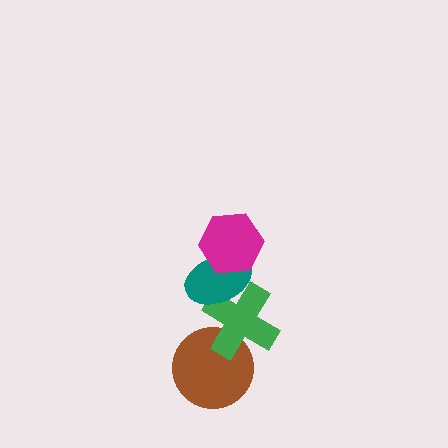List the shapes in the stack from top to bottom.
From top to bottom: the magenta hexagon, the teal ellipse, the green cross, the brown circle.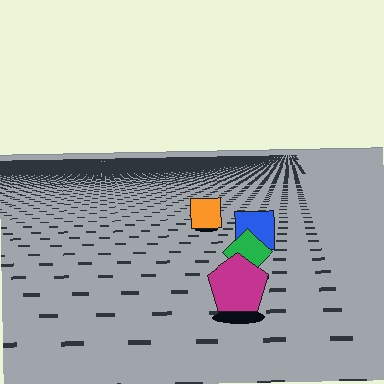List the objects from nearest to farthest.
From nearest to farthest: the magenta pentagon, the green diamond, the blue square, the orange square.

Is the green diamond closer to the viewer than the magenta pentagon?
No. The magenta pentagon is closer — you can tell from the texture gradient: the ground texture is coarser near it.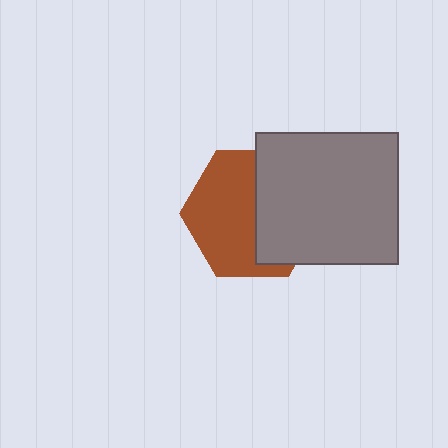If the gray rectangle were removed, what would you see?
You would see the complete brown hexagon.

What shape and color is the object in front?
The object in front is a gray rectangle.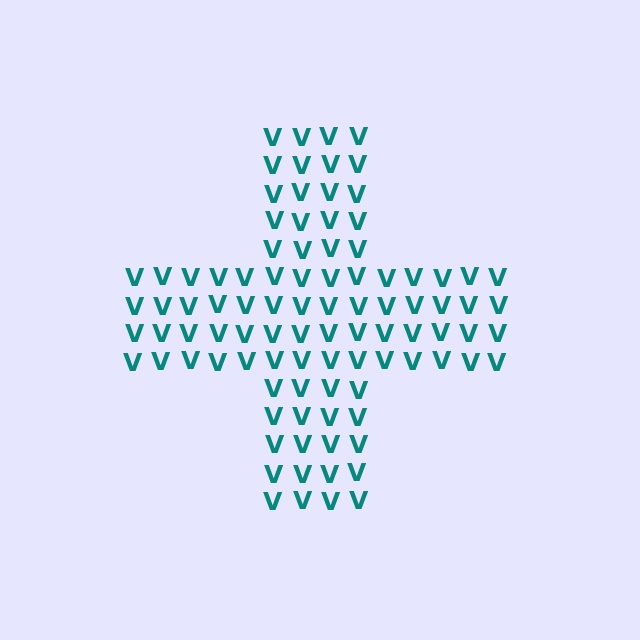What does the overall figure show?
The overall figure shows a cross.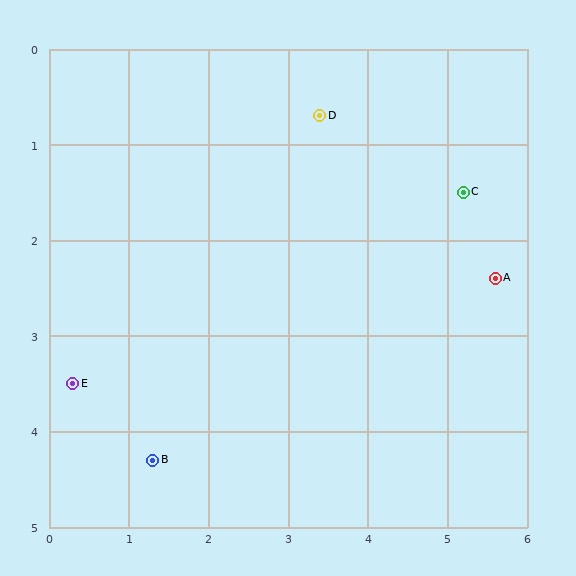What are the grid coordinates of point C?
Point C is at approximately (5.2, 1.5).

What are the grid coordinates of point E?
Point E is at approximately (0.3, 3.5).